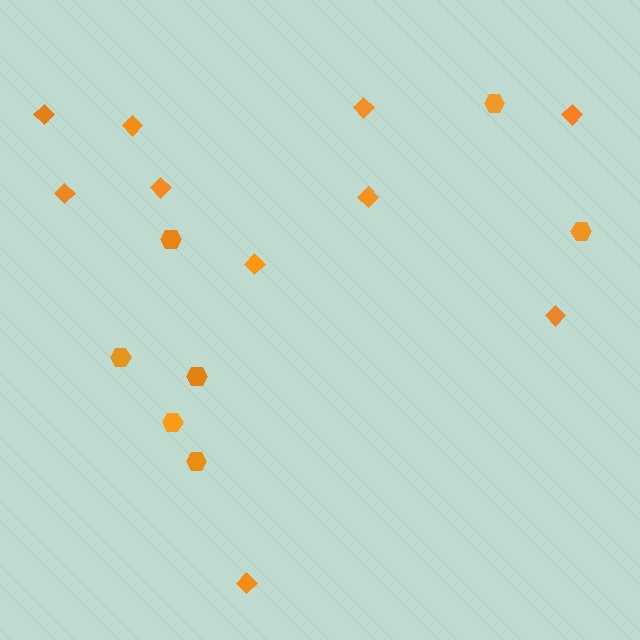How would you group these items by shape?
There are 2 groups: one group of hexagons (7) and one group of diamonds (10).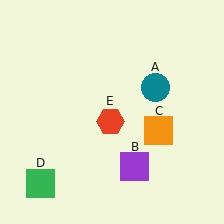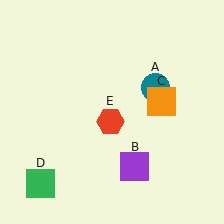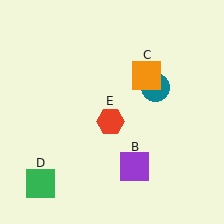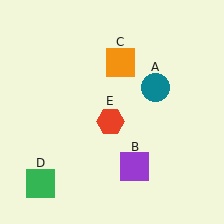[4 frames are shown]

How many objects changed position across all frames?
1 object changed position: orange square (object C).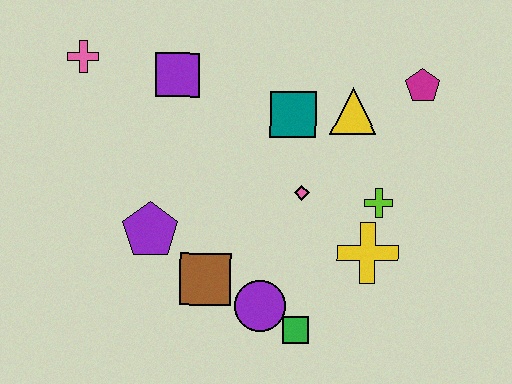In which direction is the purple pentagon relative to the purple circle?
The purple pentagon is to the left of the purple circle.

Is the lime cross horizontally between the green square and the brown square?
No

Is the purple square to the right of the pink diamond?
No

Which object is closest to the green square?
The purple circle is closest to the green square.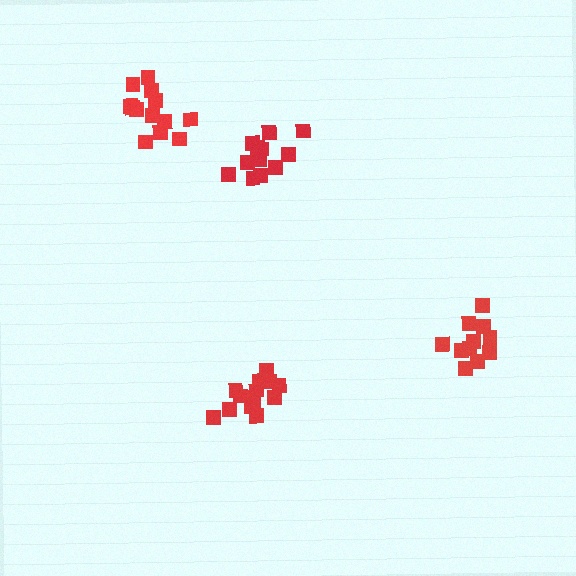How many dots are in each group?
Group 1: 13 dots, Group 2: 11 dots, Group 3: 12 dots, Group 4: 14 dots (50 total).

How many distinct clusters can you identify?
There are 4 distinct clusters.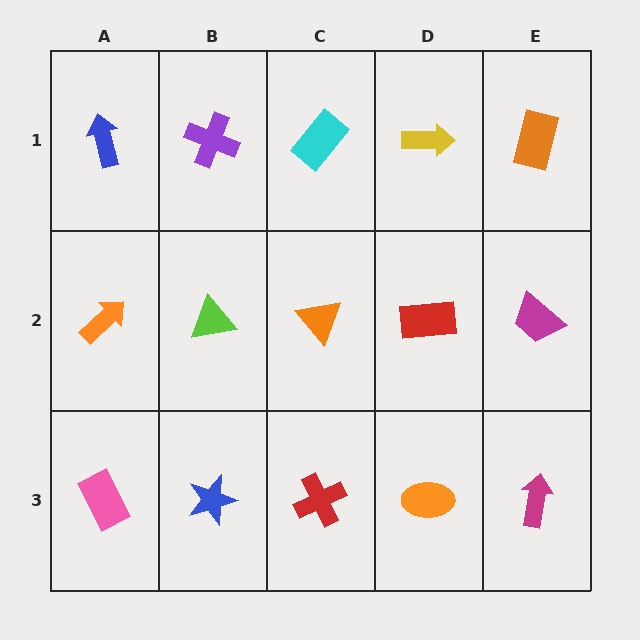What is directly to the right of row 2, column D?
A magenta trapezoid.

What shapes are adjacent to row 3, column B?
A lime triangle (row 2, column B), a pink rectangle (row 3, column A), a red cross (row 3, column C).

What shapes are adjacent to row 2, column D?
A yellow arrow (row 1, column D), an orange ellipse (row 3, column D), an orange triangle (row 2, column C), a magenta trapezoid (row 2, column E).